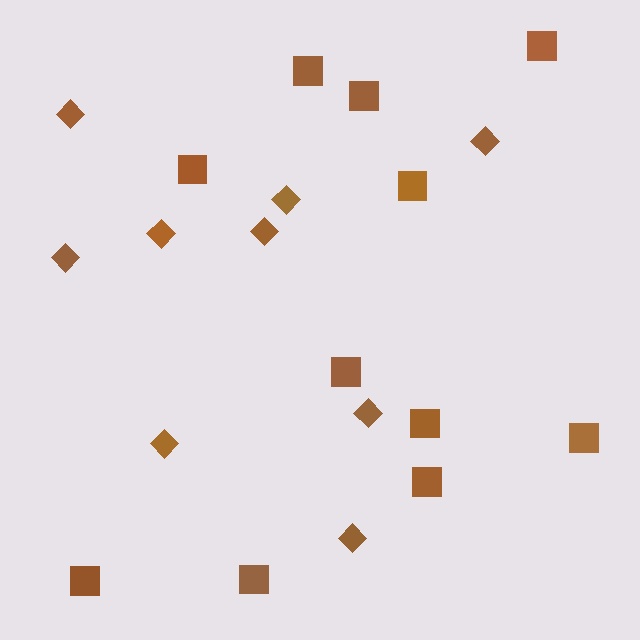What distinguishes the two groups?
There are 2 groups: one group of diamonds (9) and one group of squares (11).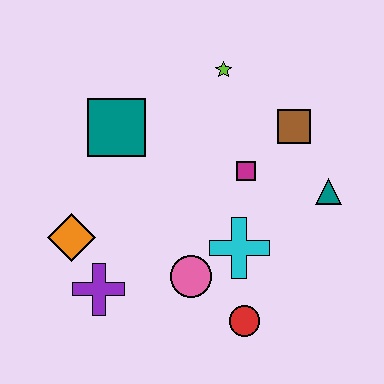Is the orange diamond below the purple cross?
No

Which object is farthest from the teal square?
The red circle is farthest from the teal square.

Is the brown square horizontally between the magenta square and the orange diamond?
No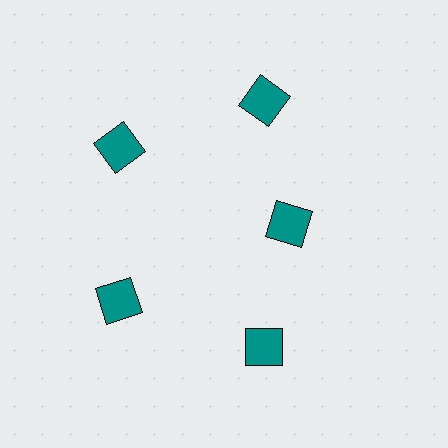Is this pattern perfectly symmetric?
No. The 5 teal squares are arranged in a ring, but one element near the 3 o'clock position is pulled inward toward the center, breaking the 5-fold rotational symmetry.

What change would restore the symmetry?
The symmetry would be restored by moving it outward, back onto the ring so that all 5 squares sit at equal angles and equal distance from the center.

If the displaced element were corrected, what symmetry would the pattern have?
It would have 5-fold rotational symmetry — the pattern would map onto itself every 72 degrees.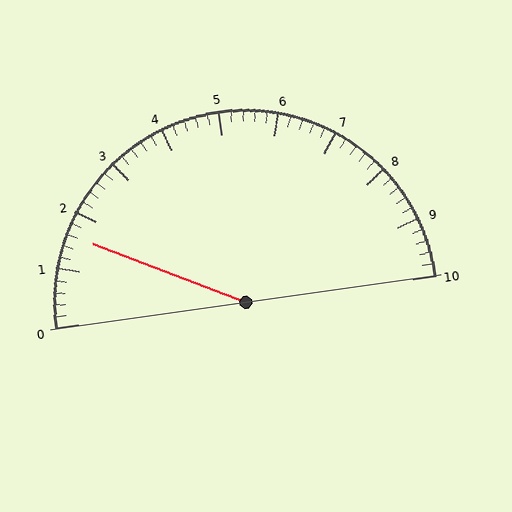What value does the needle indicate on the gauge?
The needle indicates approximately 1.6.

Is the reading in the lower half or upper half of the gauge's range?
The reading is in the lower half of the range (0 to 10).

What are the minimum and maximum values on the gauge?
The gauge ranges from 0 to 10.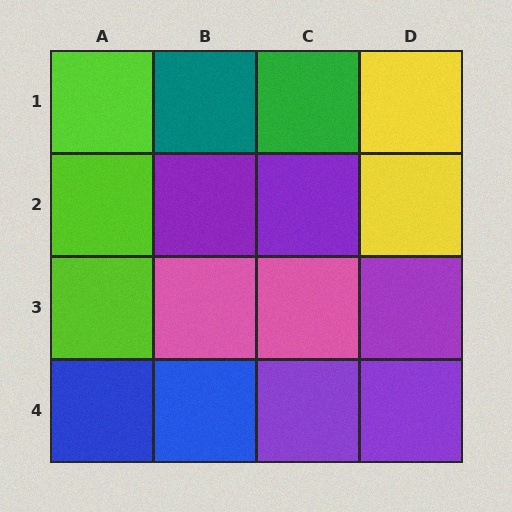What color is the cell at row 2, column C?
Purple.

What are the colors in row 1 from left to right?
Lime, teal, green, yellow.